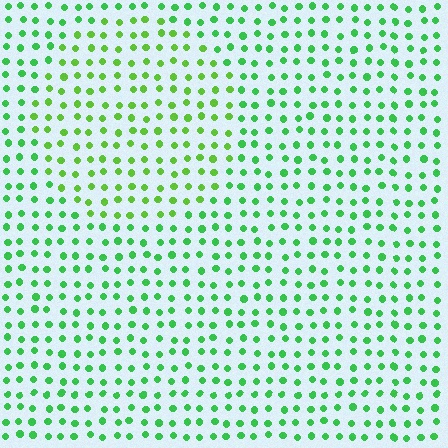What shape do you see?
I see a circle.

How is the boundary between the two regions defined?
The boundary is defined purely by a slight shift in hue (about 26 degrees). Spacing, size, and orientation are identical on both sides.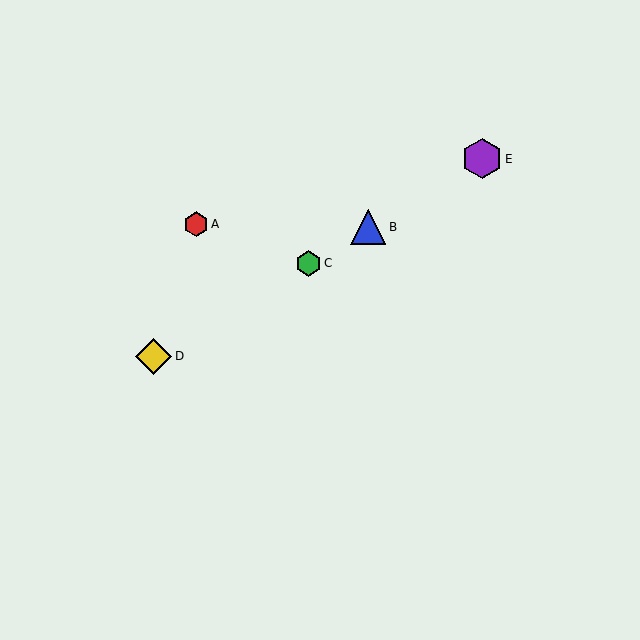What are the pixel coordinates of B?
Object B is at (368, 227).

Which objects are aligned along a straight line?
Objects B, C, D, E are aligned along a straight line.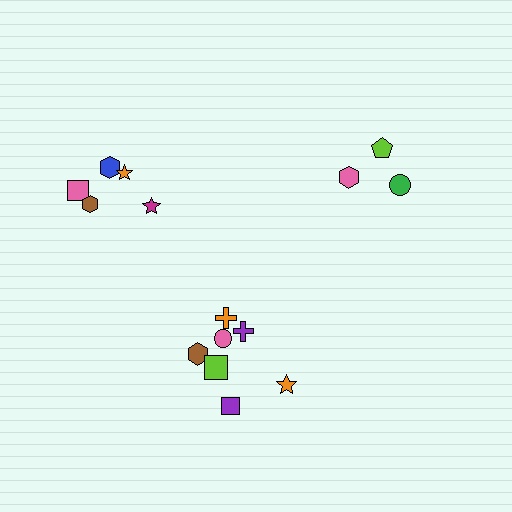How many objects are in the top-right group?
There are 3 objects.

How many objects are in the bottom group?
There are 7 objects.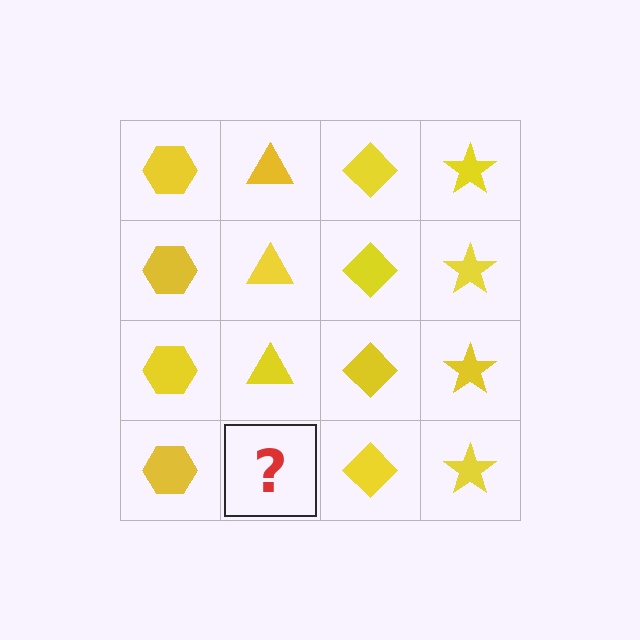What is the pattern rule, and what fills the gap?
The rule is that each column has a consistent shape. The gap should be filled with a yellow triangle.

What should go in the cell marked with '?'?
The missing cell should contain a yellow triangle.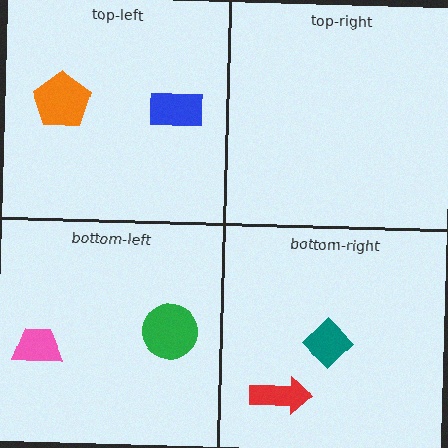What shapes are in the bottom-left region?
The pink trapezoid, the green circle.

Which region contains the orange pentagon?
The top-left region.